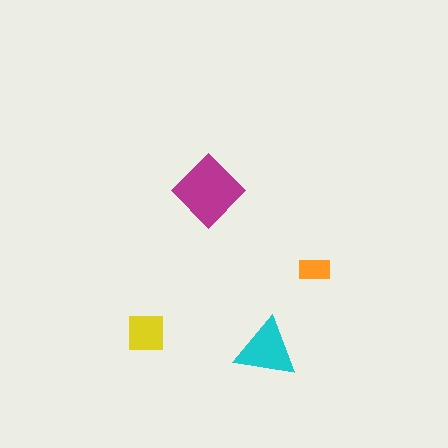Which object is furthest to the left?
The yellow square is leftmost.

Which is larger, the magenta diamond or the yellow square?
The magenta diamond.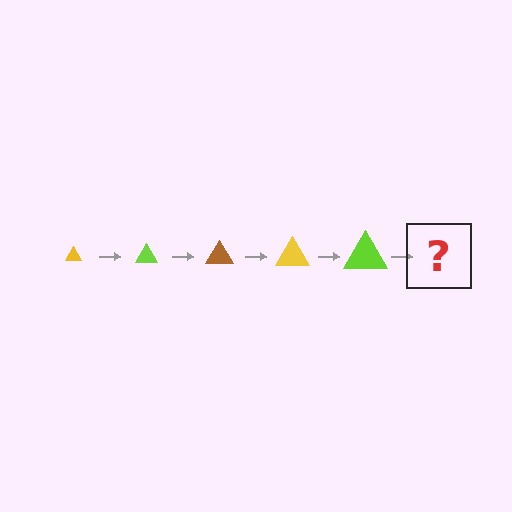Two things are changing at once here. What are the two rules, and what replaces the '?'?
The two rules are that the triangle grows larger each step and the color cycles through yellow, lime, and brown. The '?' should be a brown triangle, larger than the previous one.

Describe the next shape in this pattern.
It should be a brown triangle, larger than the previous one.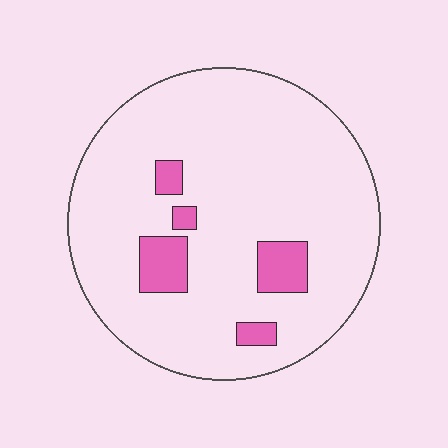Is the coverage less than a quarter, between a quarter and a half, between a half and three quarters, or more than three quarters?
Less than a quarter.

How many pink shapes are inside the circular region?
5.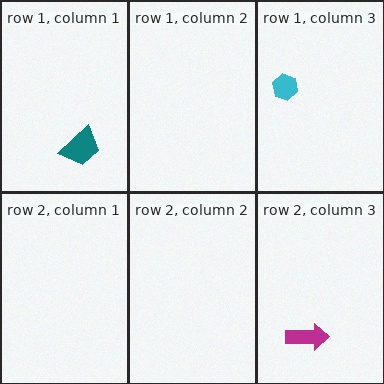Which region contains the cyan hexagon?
The row 1, column 3 region.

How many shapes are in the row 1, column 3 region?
1.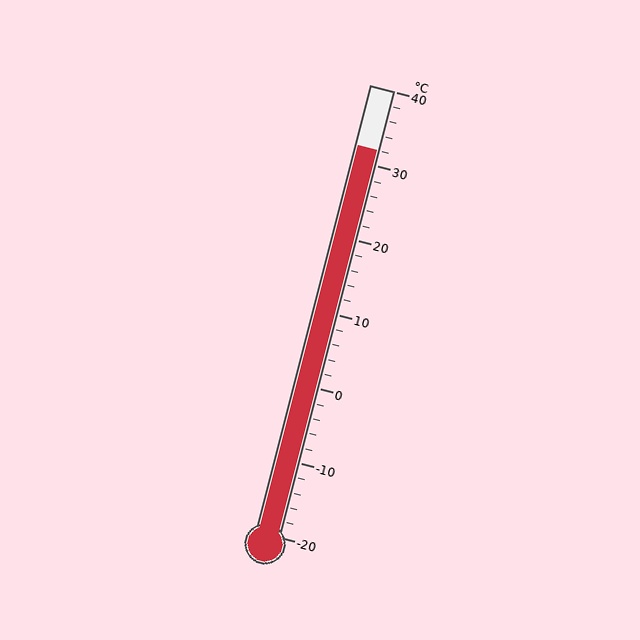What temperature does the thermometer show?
The thermometer shows approximately 32°C.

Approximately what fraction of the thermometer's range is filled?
The thermometer is filled to approximately 85% of its range.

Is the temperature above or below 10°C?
The temperature is above 10°C.